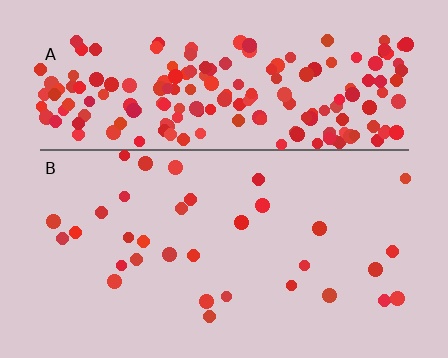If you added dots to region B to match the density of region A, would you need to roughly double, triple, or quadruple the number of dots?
Approximately quadruple.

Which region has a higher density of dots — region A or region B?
A (the top).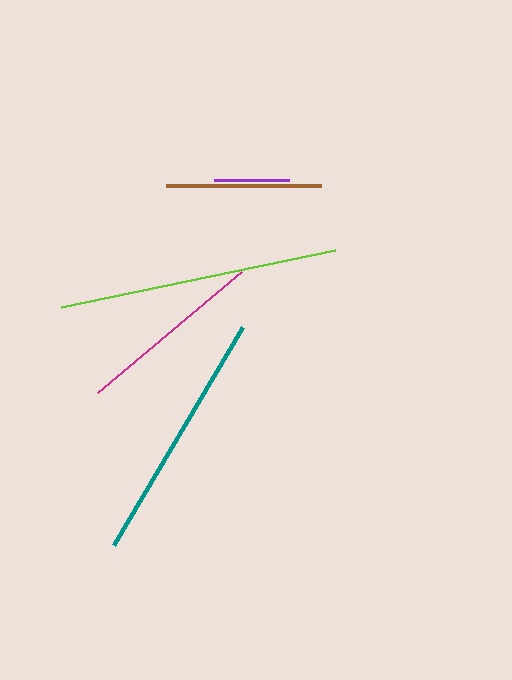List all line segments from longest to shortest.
From longest to shortest: lime, teal, magenta, brown, purple.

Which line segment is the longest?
The lime line is the longest at approximately 280 pixels.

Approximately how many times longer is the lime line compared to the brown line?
The lime line is approximately 1.8 times the length of the brown line.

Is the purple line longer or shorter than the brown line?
The brown line is longer than the purple line.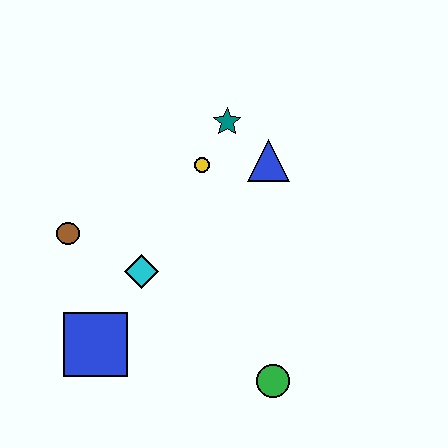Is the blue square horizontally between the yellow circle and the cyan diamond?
No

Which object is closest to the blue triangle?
The teal star is closest to the blue triangle.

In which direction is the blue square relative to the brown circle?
The blue square is below the brown circle.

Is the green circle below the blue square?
Yes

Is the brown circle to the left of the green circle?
Yes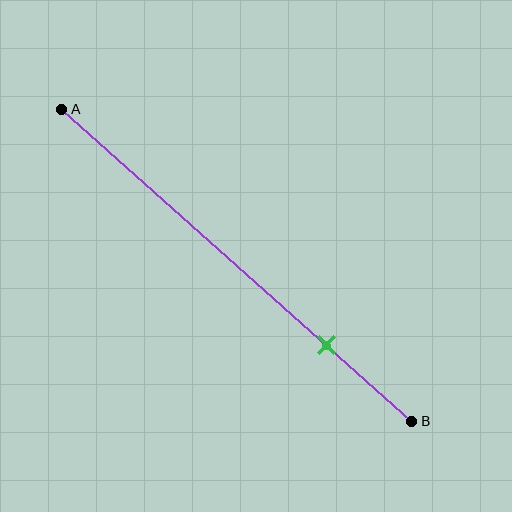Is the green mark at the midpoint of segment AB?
No, the mark is at about 75% from A, not at the 50% midpoint.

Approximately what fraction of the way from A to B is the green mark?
The green mark is approximately 75% of the way from A to B.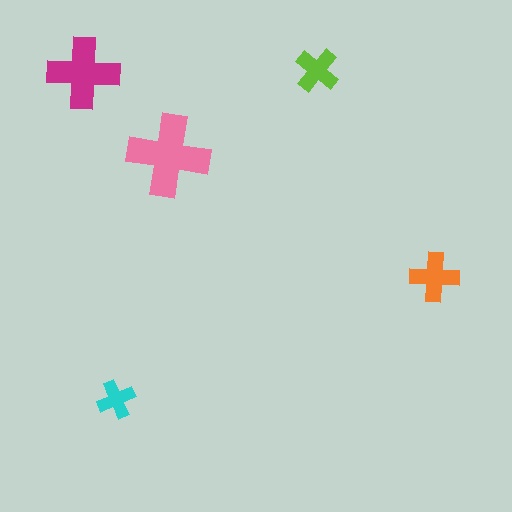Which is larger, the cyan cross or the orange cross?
The orange one.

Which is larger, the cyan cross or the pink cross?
The pink one.